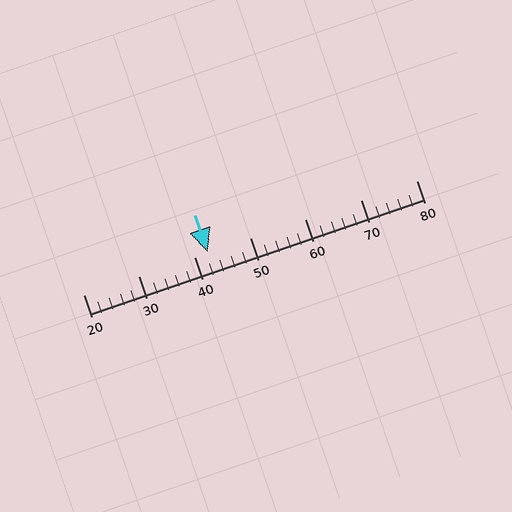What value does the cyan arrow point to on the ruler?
The cyan arrow points to approximately 42.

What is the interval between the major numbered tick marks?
The major tick marks are spaced 10 units apart.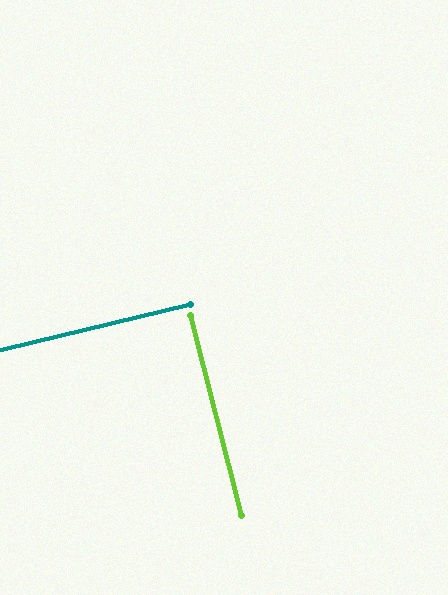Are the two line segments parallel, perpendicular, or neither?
Perpendicular — they meet at approximately 89°.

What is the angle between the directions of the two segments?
Approximately 89 degrees.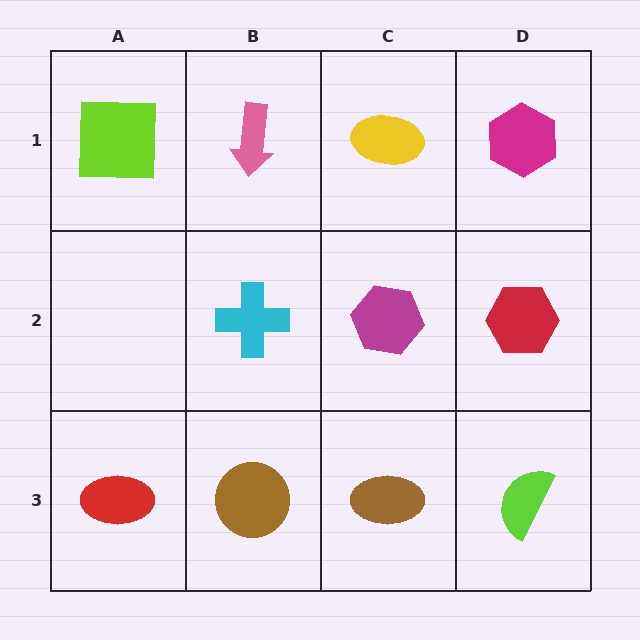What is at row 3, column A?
A red ellipse.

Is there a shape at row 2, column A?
No, that cell is empty.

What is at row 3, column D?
A lime semicircle.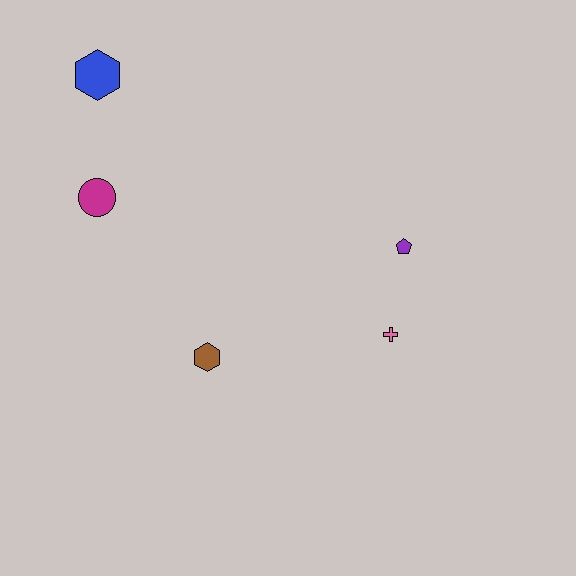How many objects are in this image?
There are 5 objects.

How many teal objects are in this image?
There are no teal objects.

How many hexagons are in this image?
There are 2 hexagons.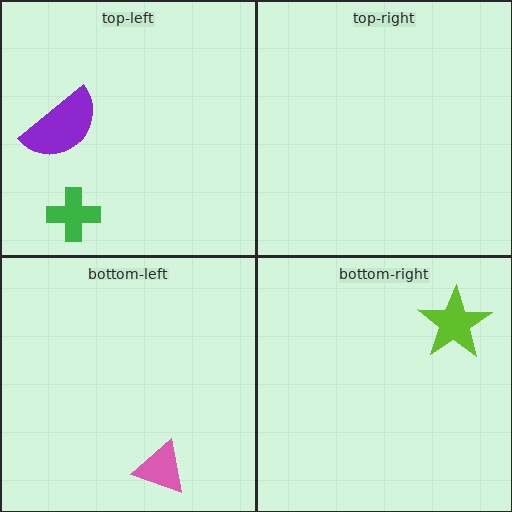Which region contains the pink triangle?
The bottom-left region.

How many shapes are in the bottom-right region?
1.